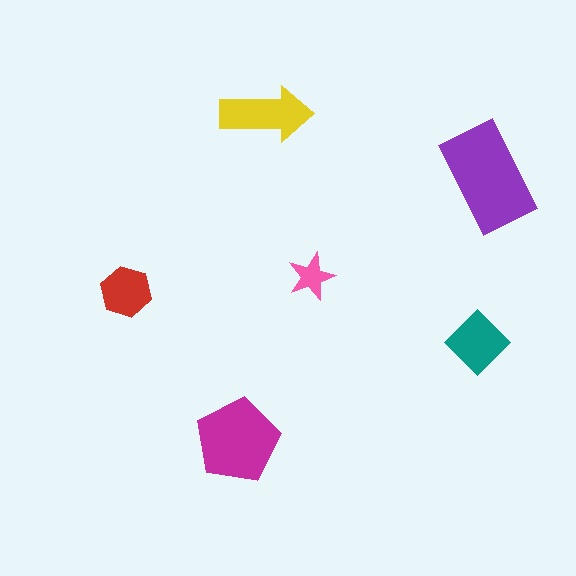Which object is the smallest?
The pink star.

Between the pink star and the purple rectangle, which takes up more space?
The purple rectangle.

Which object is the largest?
The purple rectangle.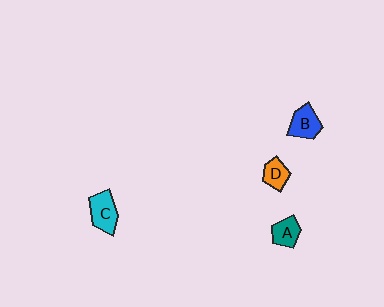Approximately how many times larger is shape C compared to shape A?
Approximately 1.3 times.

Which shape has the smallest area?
Shape D (orange).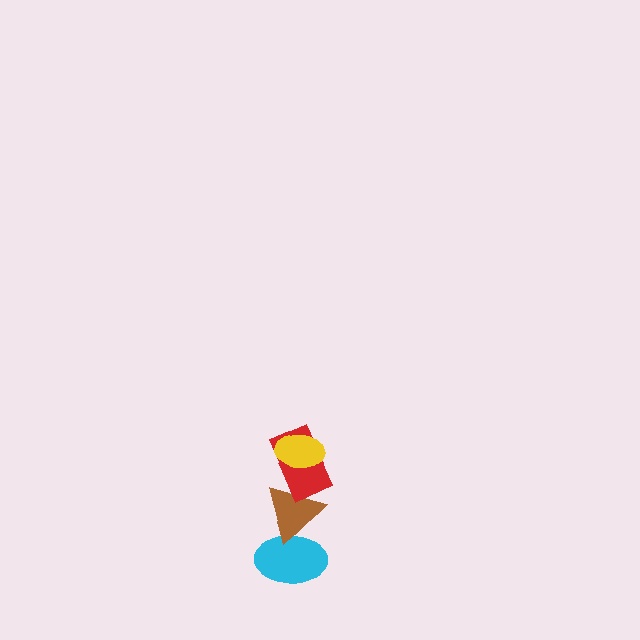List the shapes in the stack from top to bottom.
From top to bottom: the yellow ellipse, the red rectangle, the brown triangle, the cyan ellipse.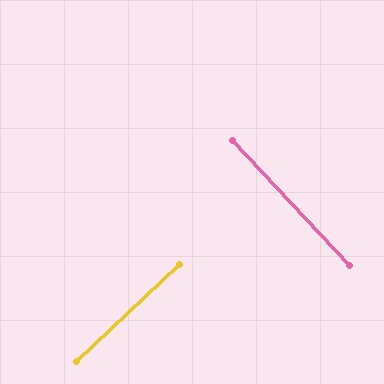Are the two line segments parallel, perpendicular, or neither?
Perpendicular — they meet at approximately 90°.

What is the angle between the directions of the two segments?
Approximately 90 degrees.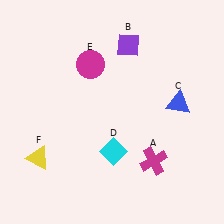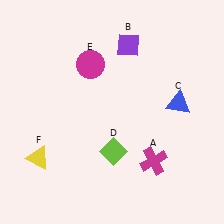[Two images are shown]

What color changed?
The diamond (D) changed from cyan in Image 1 to lime in Image 2.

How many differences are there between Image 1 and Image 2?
There is 1 difference between the two images.